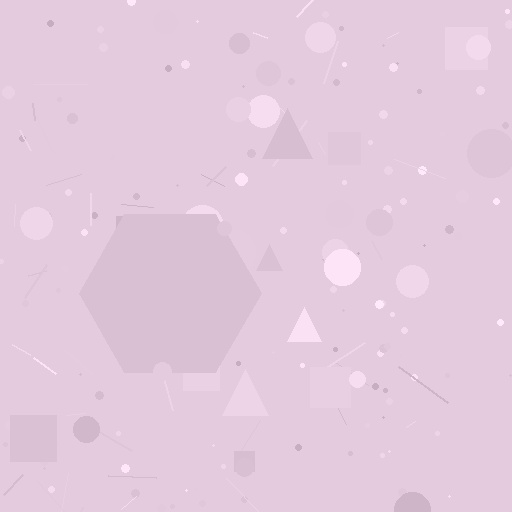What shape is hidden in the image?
A hexagon is hidden in the image.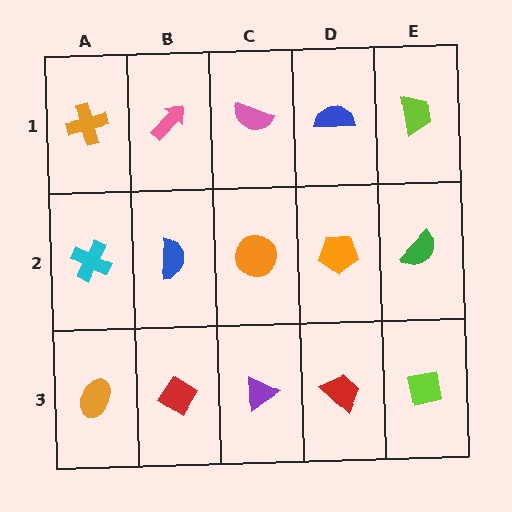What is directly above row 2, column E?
A lime trapezoid.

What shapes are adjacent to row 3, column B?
A blue semicircle (row 2, column B), an orange ellipse (row 3, column A), a purple triangle (row 3, column C).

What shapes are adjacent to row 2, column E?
A lime trapezoid (row 1, column E), a lime square (row 3, column E), an orange pentagon (row 2, column D).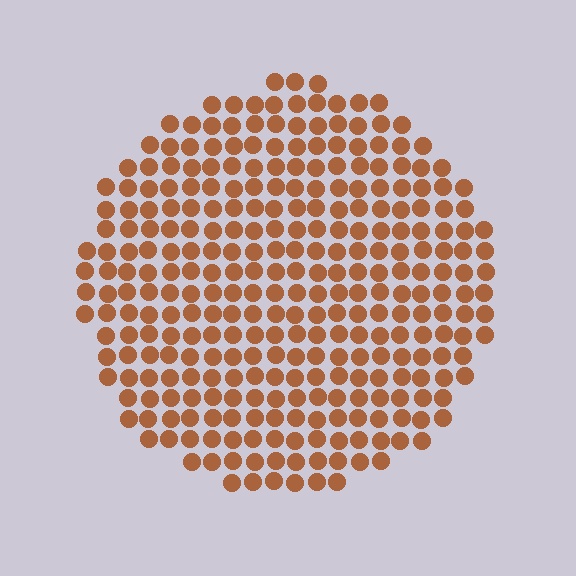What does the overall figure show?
The overall figure shows a circle.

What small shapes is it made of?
It is made of small circles.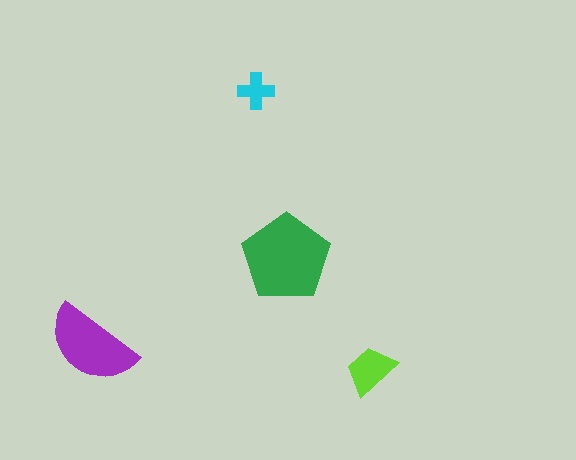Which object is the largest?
The green pentagon.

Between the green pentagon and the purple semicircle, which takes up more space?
The green pentagon.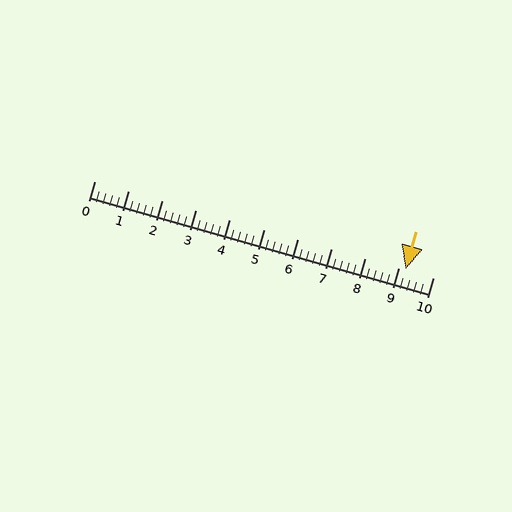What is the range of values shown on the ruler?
The ruler shows values from 0 to 10.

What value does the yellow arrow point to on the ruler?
The yellow arrow points to approximately 9.2.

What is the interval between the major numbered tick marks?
The major tick marks are spaced 1 units apart.